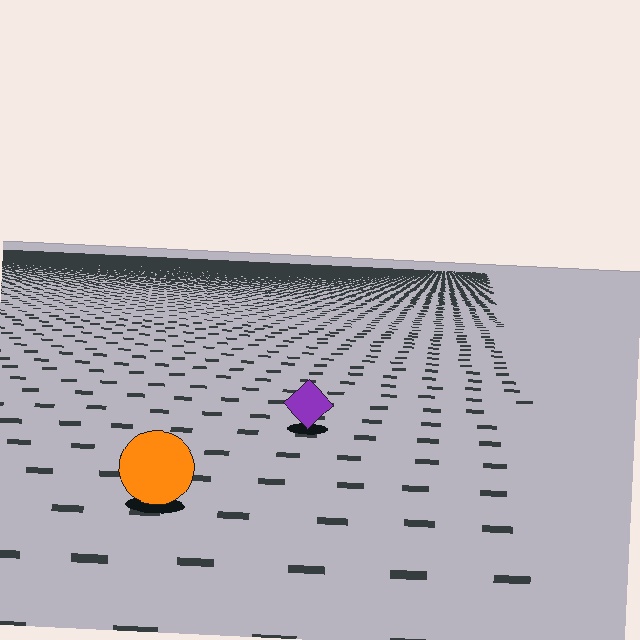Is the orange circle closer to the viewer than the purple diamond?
Yes. The orange circle is closer — you can tell from the texture gradient: the ground texture is coarser near it.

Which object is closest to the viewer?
The orange circle is closest. The texture marks near it are larger and more spread out.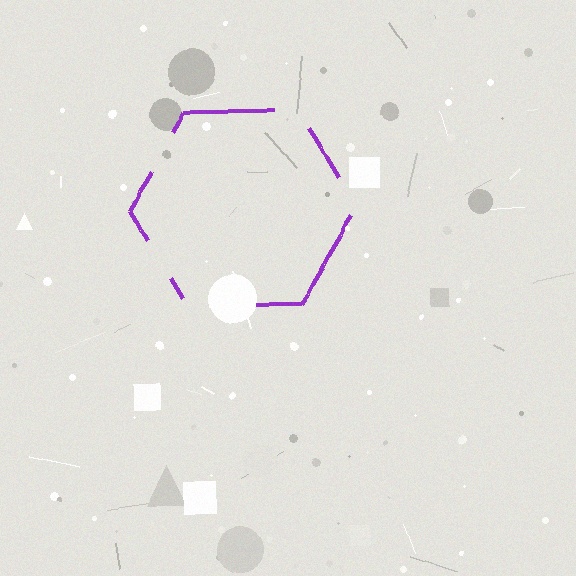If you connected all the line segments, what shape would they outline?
They would outline a hexagon.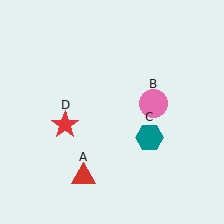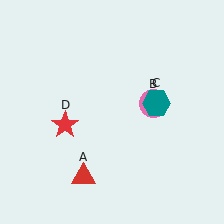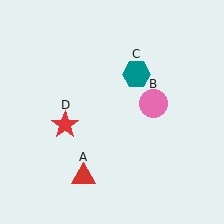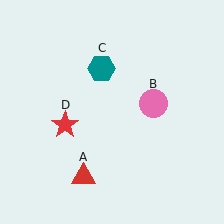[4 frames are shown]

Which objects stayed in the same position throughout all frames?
Red triangle (object A) and pink circle (object B) and red star (object D) remained stationary.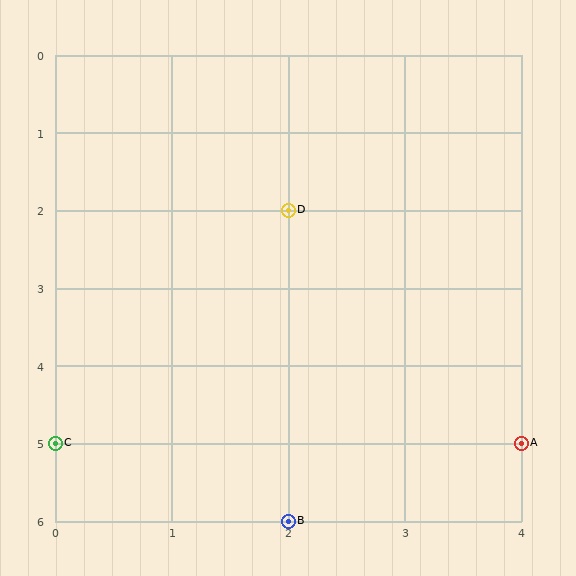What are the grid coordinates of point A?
Point A is at grid coordinates (4, 5).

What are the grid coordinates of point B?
Point B is at grid coordinates (2, 6).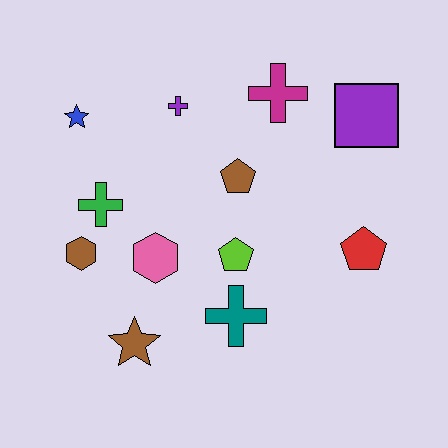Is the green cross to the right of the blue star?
Yes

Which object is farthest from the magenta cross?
The brown star is farthest from the magenta cross.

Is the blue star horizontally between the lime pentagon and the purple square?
No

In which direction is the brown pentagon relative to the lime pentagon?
The brown pentagon is above the lime pentagon.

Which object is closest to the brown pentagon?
The lime pentagon is closest to the brown pentagon.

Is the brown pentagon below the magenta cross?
Yes